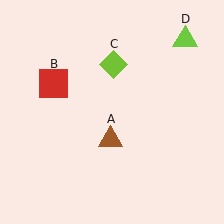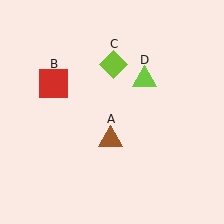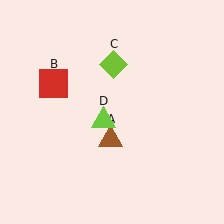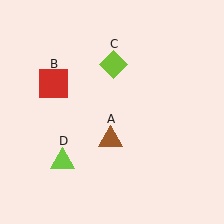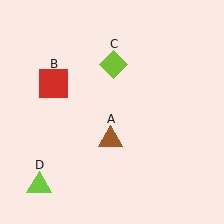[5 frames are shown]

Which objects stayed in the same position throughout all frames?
Brown triangle (object A) and red square (object B) and lime diamond (object C) remained stationary.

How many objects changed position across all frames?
1 object changed position: lime triangle (object D).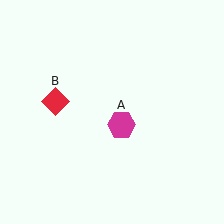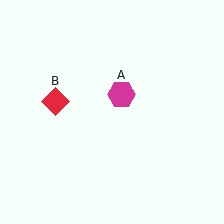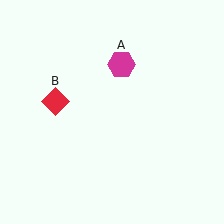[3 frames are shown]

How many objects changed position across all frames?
1 object changed position: magenta hexagon (object A).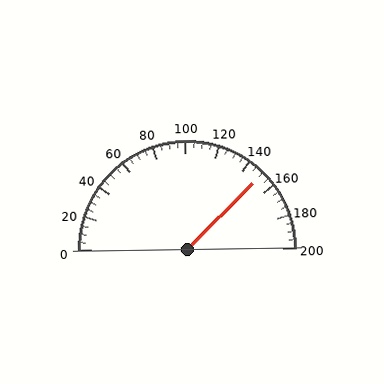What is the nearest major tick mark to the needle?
The nearest major tick mark is 160.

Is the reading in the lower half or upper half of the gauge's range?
The reading is in the upper half of the range (0 to 200).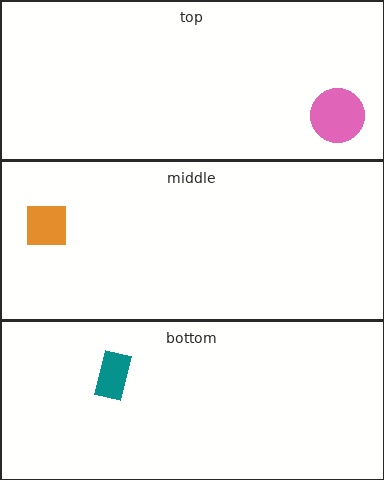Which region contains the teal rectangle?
The bottom region.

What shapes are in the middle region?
The orange square.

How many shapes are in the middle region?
1.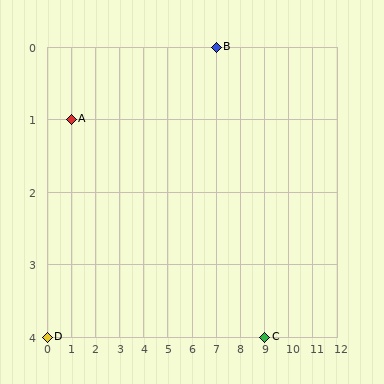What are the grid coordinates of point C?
Point C is at grid coordinates (9, 4).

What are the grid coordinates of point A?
Point A is at grid coordinates (1, 1).